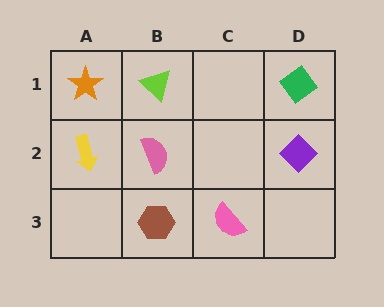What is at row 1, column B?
A lime triangle.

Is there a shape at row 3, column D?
No, that cell is empty.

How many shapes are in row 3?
2 shapes.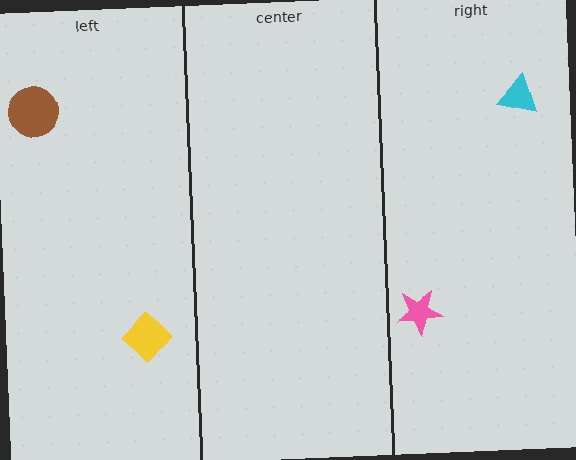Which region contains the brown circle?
The left region.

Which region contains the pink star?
The right region.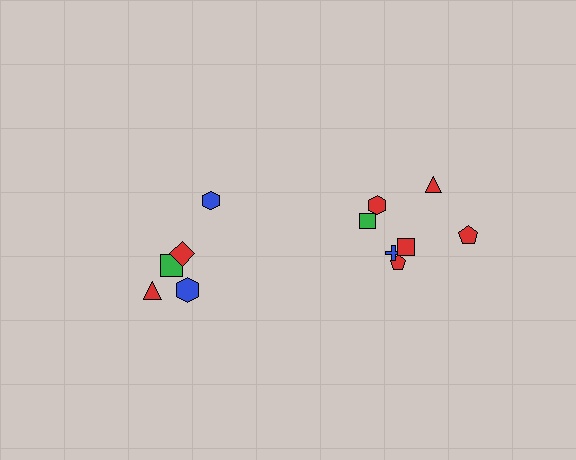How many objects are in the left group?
There are 5 objects.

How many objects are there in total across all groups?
There are 12 objects.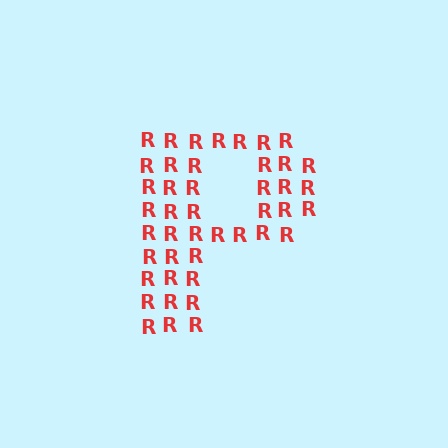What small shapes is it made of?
It is made of small letter R's.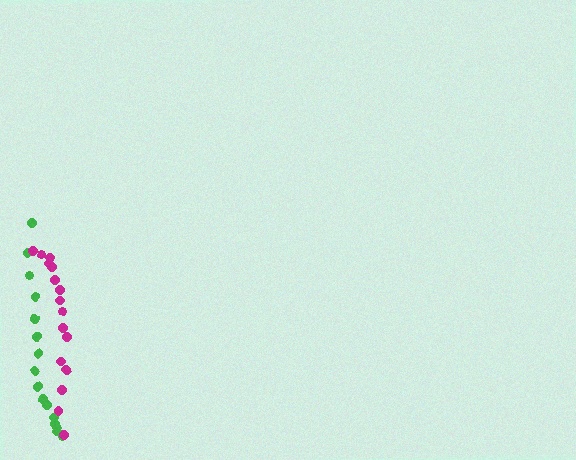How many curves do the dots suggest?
There are 2 distinct paths.